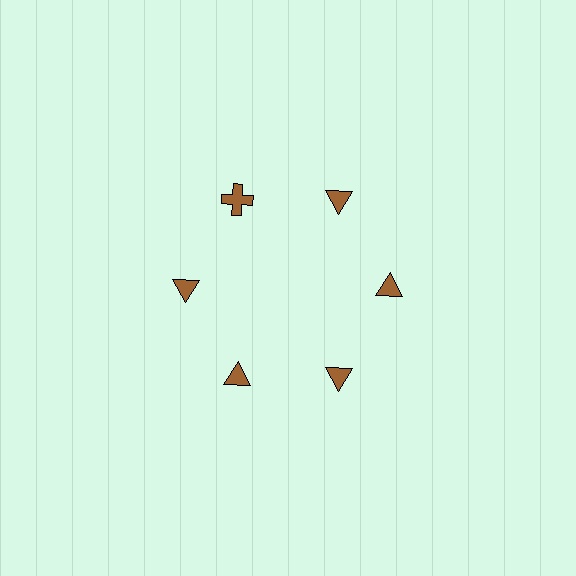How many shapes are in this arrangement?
There are 6 shapes arranged in a ring pattern.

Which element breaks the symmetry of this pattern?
The brown cross at roughly the 11 o'clock position breaks the symmetry. All other shapes are brown triangles.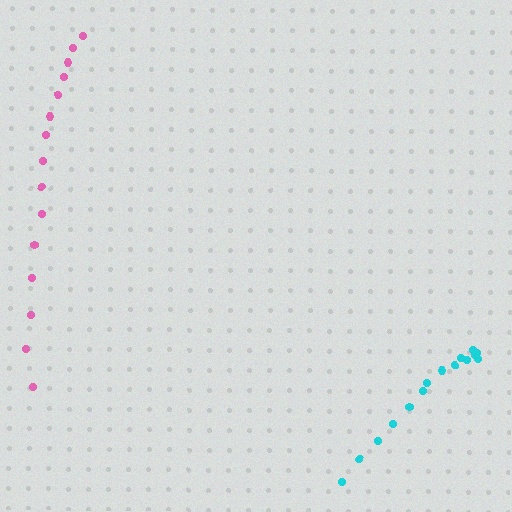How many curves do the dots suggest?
There are 2 distinct paths.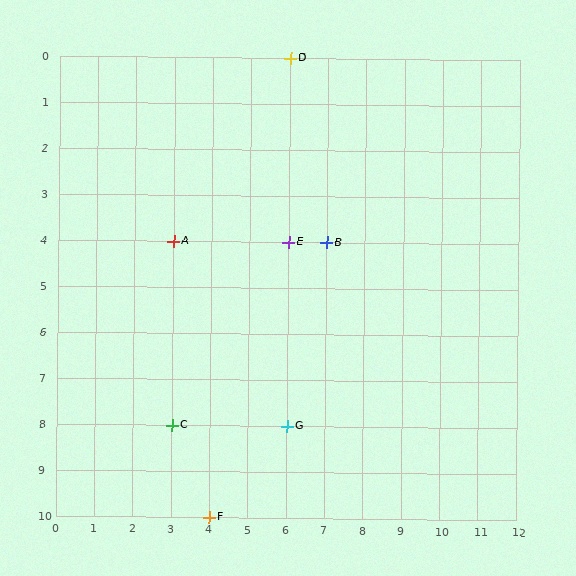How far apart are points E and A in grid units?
Points E and A are 3 columns apart.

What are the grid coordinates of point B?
Point B is at grid coordinates (7, 4).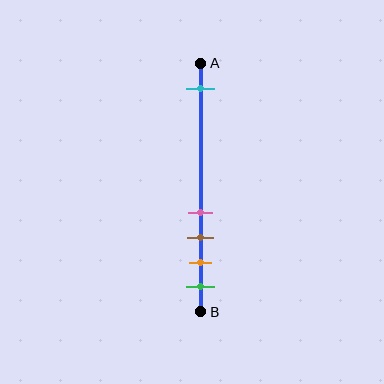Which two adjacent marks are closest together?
The pink and brown marks are the closest adjacent pair.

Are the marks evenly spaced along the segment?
No, the marks are not evenly spaced.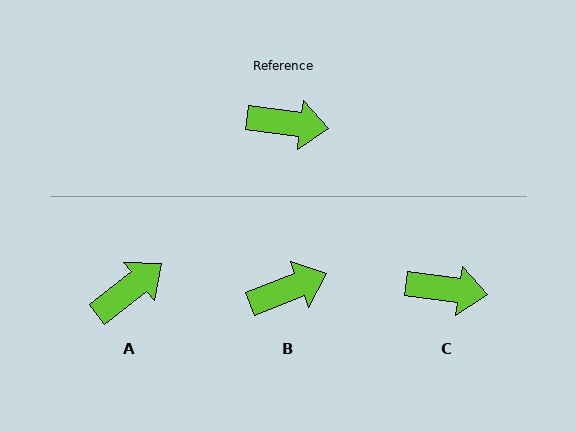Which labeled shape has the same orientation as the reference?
C.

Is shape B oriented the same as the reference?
No, it is off by about 29 degrees.